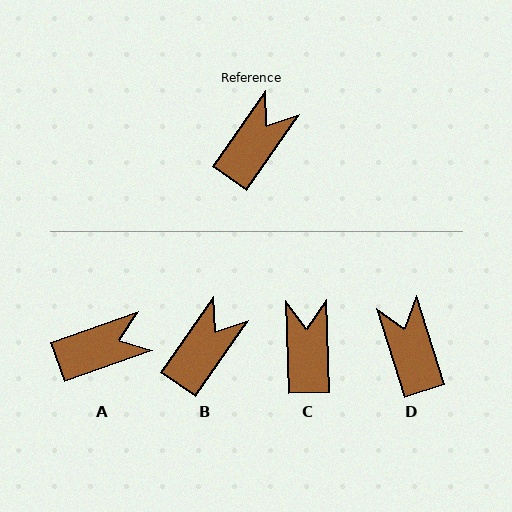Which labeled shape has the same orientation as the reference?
B.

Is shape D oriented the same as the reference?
No, it is off by about 53 degrees.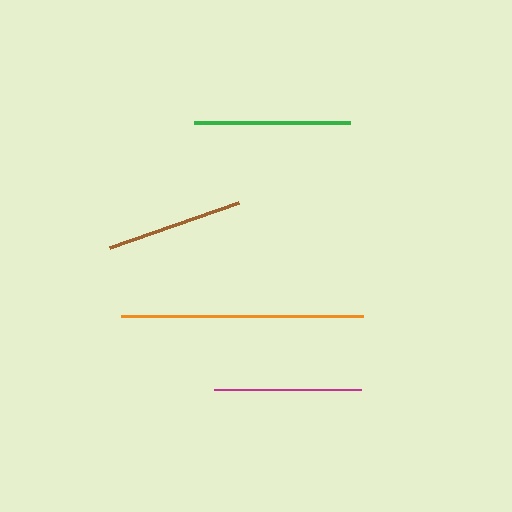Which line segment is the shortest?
The brown line is the shortest at approximately 137 pixels.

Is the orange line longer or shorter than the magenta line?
The orange line is longer than the magenta line.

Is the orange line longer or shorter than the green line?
The orange line is longer than the green line.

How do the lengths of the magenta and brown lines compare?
The magenta and brown lines are approximately the same length.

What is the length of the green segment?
The green segment is approximately 157 pixels long.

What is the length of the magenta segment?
The magenta segment is approximately 147 pixels long.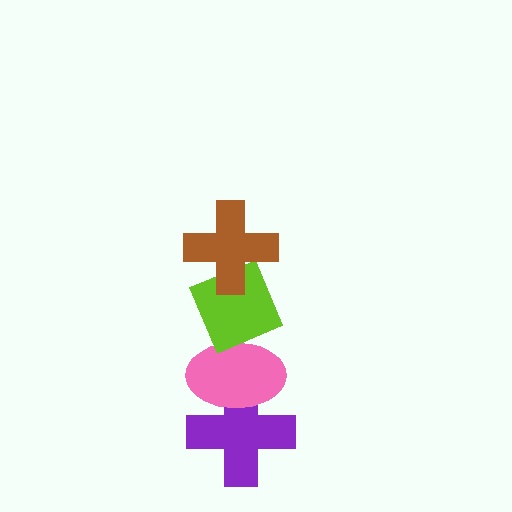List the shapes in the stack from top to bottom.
From top to bottom: the brown cross, the lime diamond, the pink ellipse, the purple cross.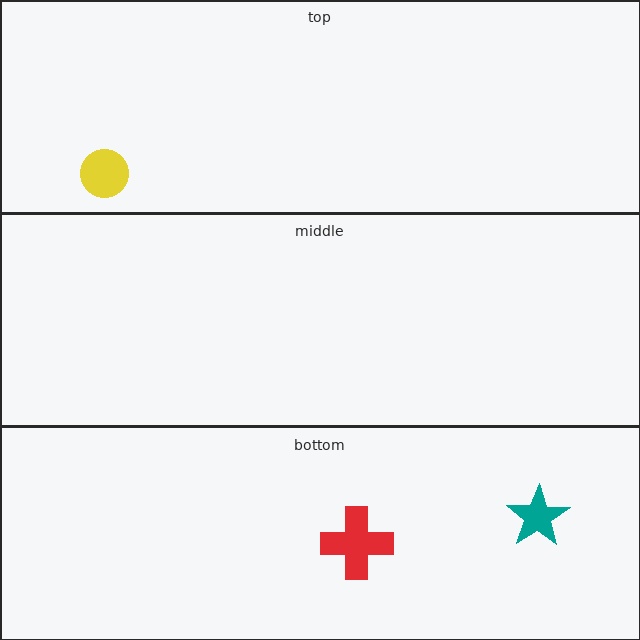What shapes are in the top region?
The yellow circle.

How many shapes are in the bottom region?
2.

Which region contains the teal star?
The bottom region.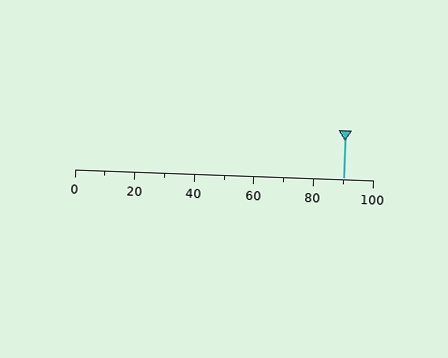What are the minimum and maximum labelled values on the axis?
The axis runs from 0 to 100.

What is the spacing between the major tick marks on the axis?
The major ticks are spaced 20 apart.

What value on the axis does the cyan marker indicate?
The marker indicates approximately 90.